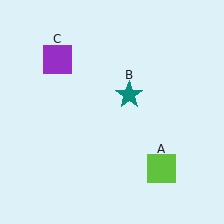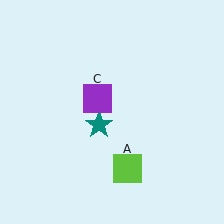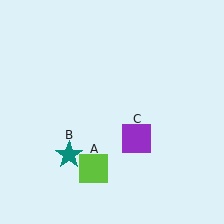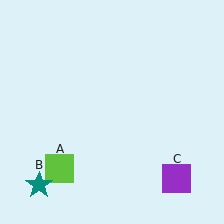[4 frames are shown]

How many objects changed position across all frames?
3 objects changed position: lime square (object A), teal star (object B), purple square (object C).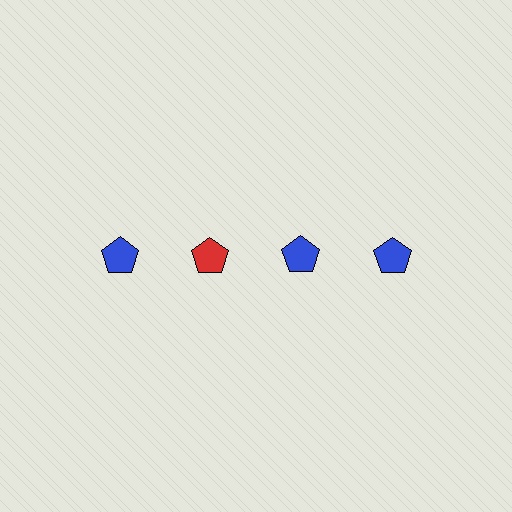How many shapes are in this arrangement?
There are 4 shapes arranged in a grid pattern.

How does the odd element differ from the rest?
It has a different color: red instead of blue.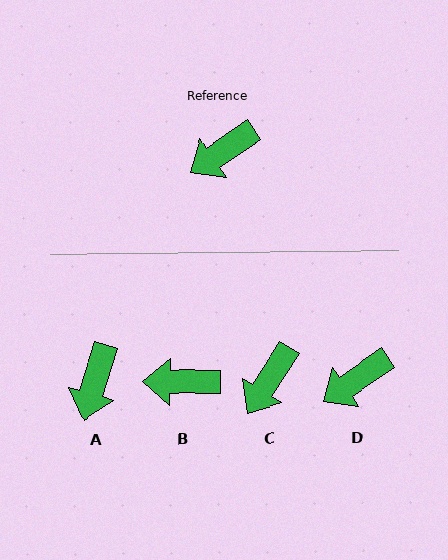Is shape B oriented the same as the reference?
No, it is off by about 35 degrees.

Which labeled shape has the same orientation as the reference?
D.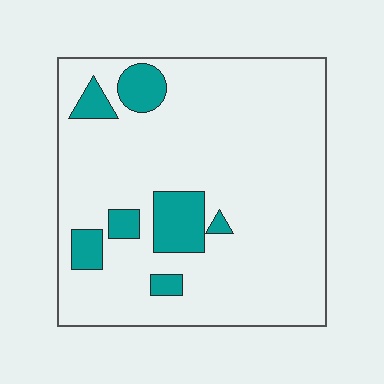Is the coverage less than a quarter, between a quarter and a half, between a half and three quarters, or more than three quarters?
Less than a quarter.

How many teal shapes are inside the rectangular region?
7.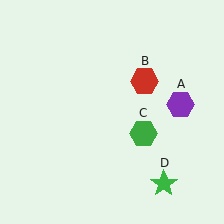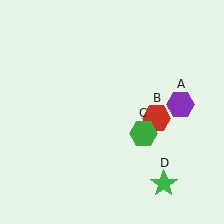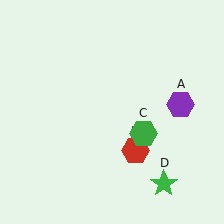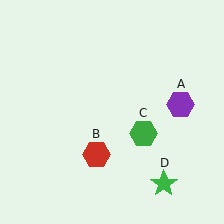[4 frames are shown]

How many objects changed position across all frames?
1 object changed position: red hexagon (object B).